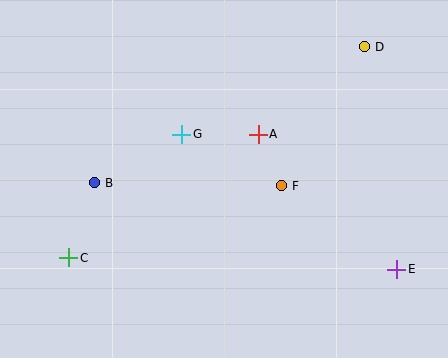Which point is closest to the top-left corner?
Point B is closest to the top-left corner.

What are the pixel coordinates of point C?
Point C is at (69, 258).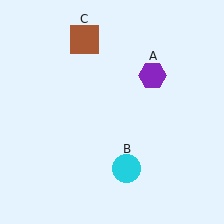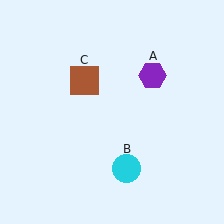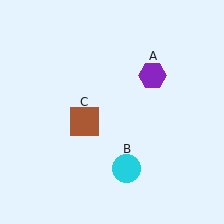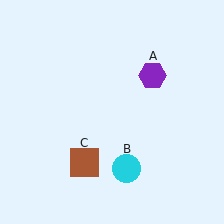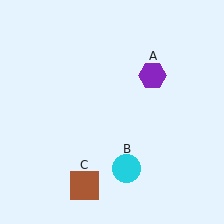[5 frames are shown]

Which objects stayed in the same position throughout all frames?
Purple hexagon (object A) and cyan circle (object B) remained stationary.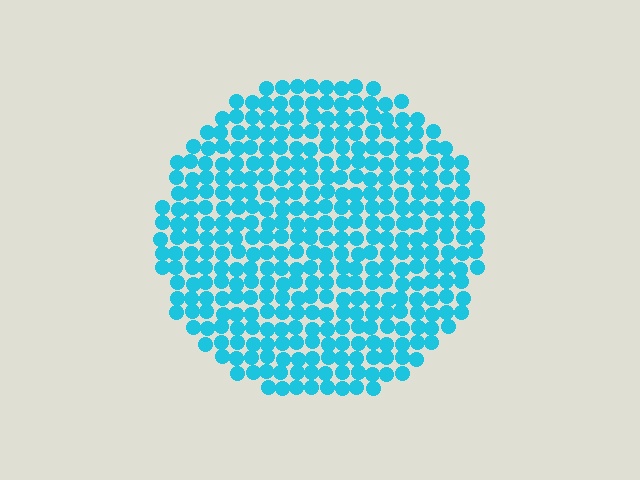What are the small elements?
The small elements are circles.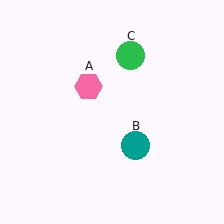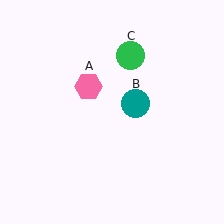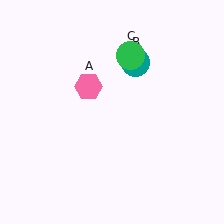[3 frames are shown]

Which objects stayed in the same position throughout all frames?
Pink hexagon (object A) and green circle (object C) remained stationary.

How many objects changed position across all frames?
1 object changed position: teal circle (object B).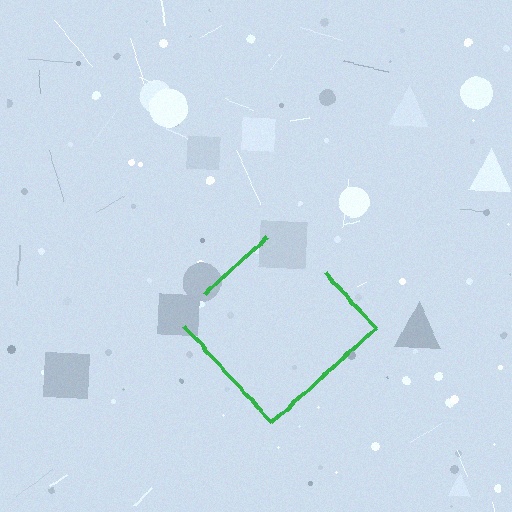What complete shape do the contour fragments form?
The contour fragments form a diamond.